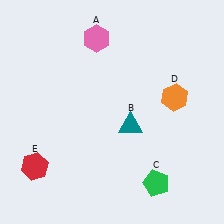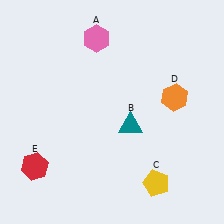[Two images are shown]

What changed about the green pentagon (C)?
In Image 1, C is green. In Image 2, it changed to yellow.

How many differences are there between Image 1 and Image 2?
There is 1 difference between the two images.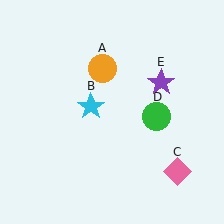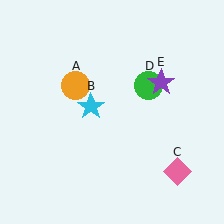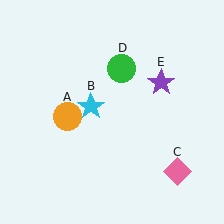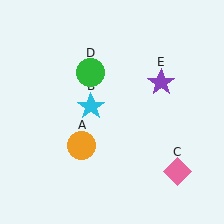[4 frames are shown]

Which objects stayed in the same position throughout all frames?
Cyan star (object B) and pink diamond (object C) and purple star (object E) remained stationary.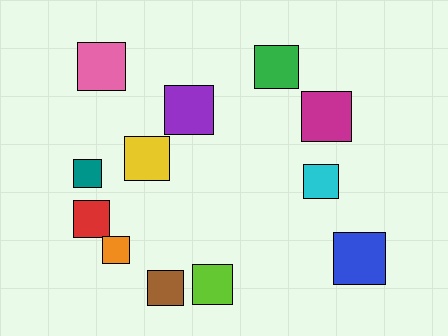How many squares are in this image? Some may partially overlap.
There are 12 squares.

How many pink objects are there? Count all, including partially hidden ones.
There is 1 pink object.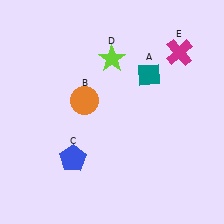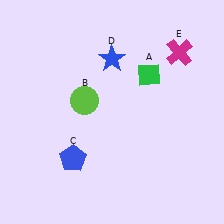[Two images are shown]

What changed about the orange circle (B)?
In Image 1, B is orange. In Image 2, it changed to lime.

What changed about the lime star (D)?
In Image 1, D is lime. In Image 2, it changed to blue.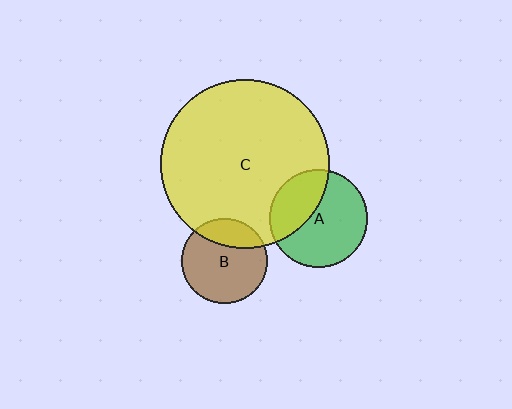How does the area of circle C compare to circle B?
Approximately 3.9 times.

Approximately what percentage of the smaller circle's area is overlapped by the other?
Approximately 35%.